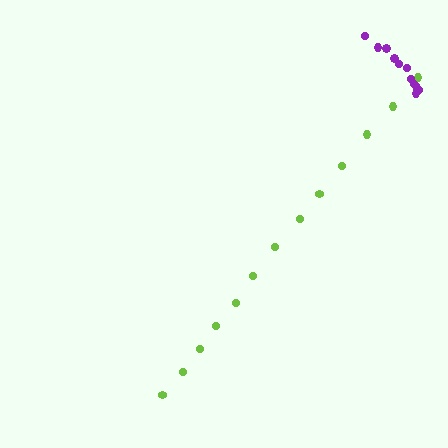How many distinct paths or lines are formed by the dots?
There are 2 distinct paths.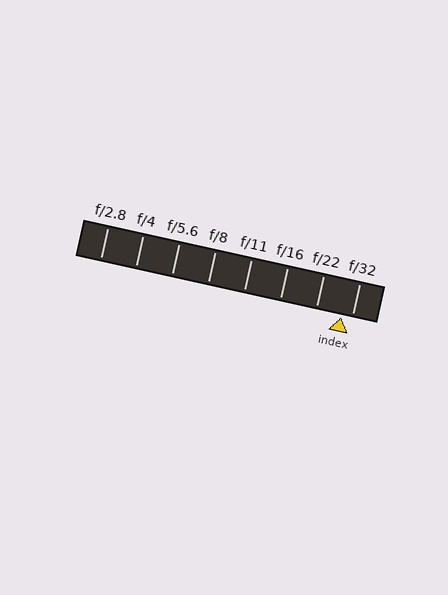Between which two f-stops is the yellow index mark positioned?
The index mark is between f/22 and f/32.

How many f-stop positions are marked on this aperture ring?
There are 8 f-stop positions marked.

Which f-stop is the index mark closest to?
The index mark is closest to f/32.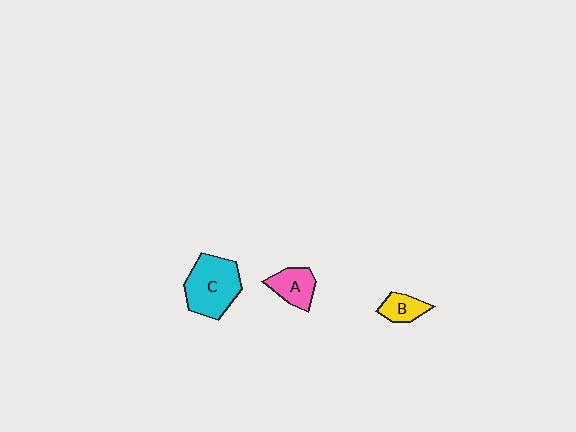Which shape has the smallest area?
Shape B (yellow).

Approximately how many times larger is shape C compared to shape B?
Approximately 2.5 times.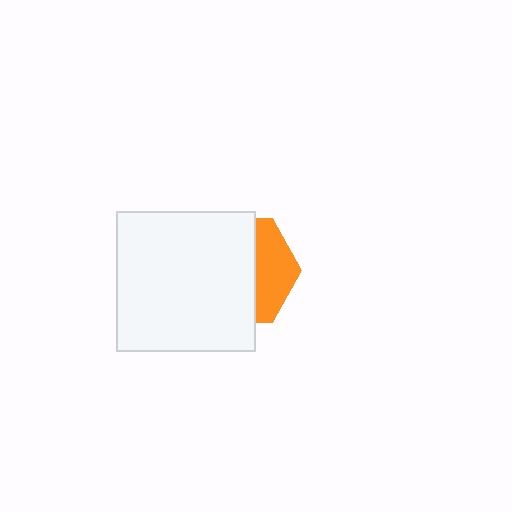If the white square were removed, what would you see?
You would see the complete orange hexagon.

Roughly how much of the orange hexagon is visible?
A small part of it is visible (roughly 35%).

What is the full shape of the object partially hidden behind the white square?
The partially hidden object is an orange hexagon.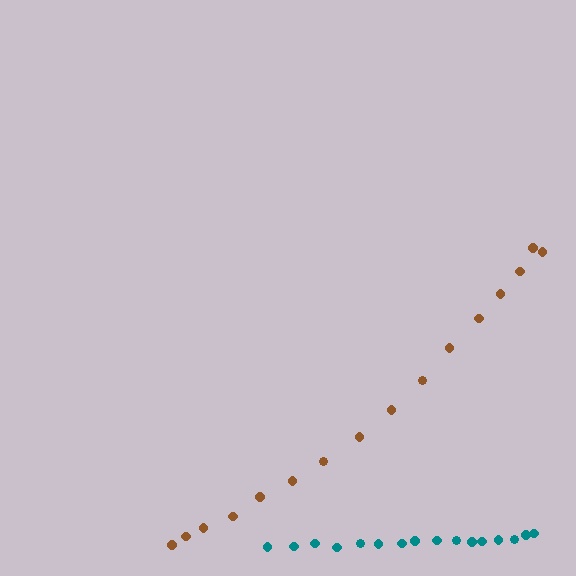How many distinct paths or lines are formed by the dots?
There are 2 distinct paths.